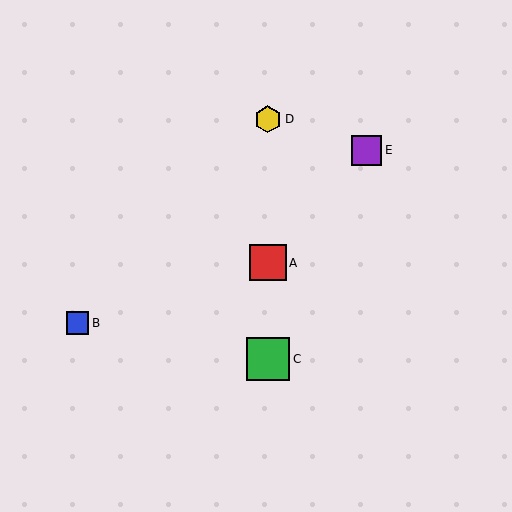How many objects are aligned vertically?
3 objects (A, C, D) are aligned vertically.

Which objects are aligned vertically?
Objects A, C, D are aligned vertically.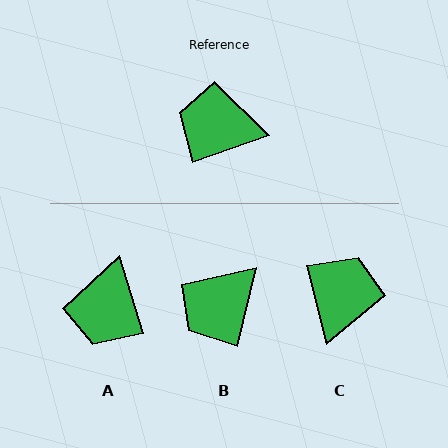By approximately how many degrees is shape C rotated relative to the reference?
Approximately 96 degrees clockwise.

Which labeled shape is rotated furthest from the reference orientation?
C, about 96 degrees away.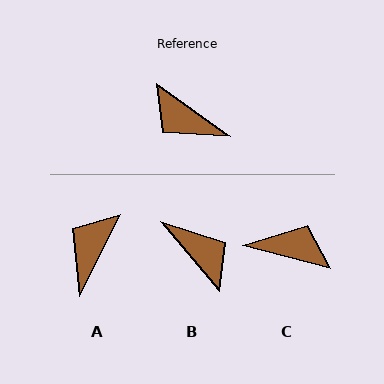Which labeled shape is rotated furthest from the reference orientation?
B, about 166 degrees away.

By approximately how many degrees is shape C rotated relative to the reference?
Approximately 159 degrees clockwise.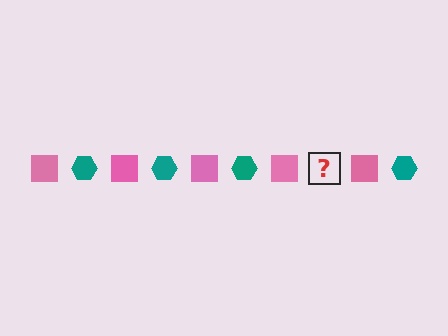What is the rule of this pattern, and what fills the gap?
The rule is that the pattern alternates between pink square and teal hexagon. The gap should be filled with a teal hexagon.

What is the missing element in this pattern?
The missing element is a teal hexagon.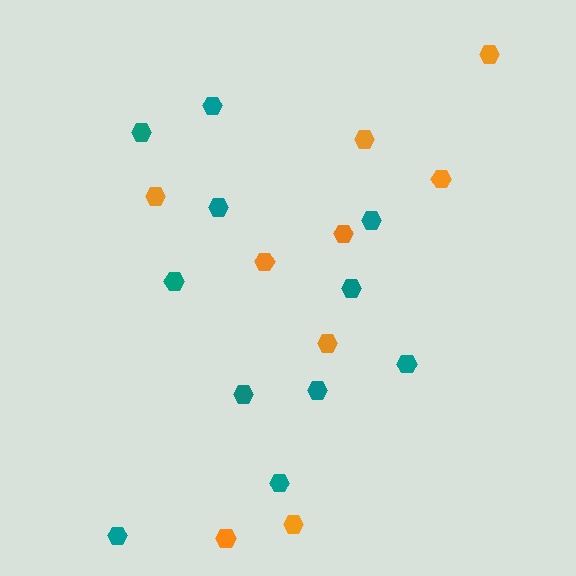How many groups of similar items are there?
There are 2 groups: one group of orange hexagons (9) and one group of teal hexagons (11).